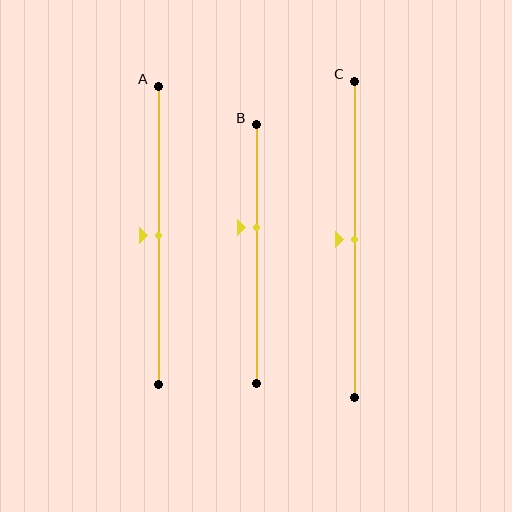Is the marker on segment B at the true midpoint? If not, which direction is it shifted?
No, the marker on segment B is shifted upward by about 10% of the segment length.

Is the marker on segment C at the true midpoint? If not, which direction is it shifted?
Yes, the marker on segment C is at the true midpoint.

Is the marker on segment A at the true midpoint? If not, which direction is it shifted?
Yes, the marker on segment A is at the true midpoint.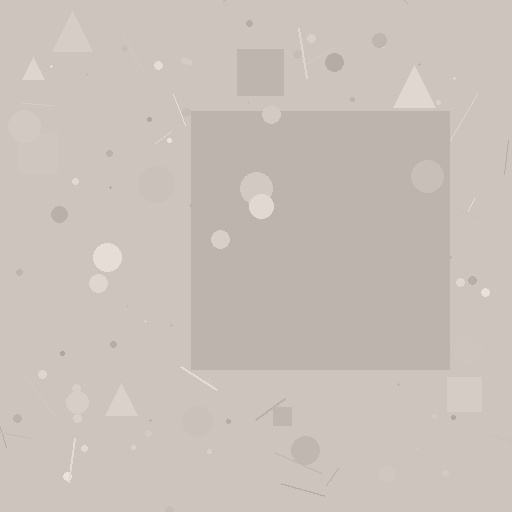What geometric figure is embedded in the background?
A square is embedded in the background.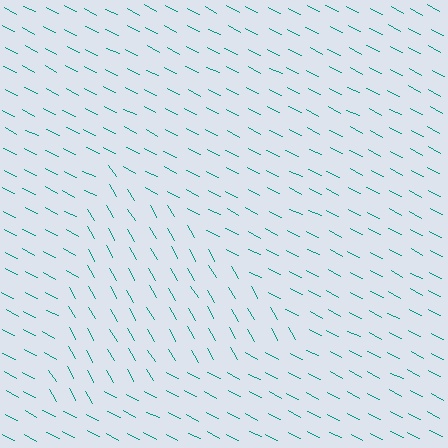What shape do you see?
I see a triangle.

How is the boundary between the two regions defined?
The boundary is defined purely by a change in line orientation (approximately 33 degrees difference). All lines are the same color and thickness.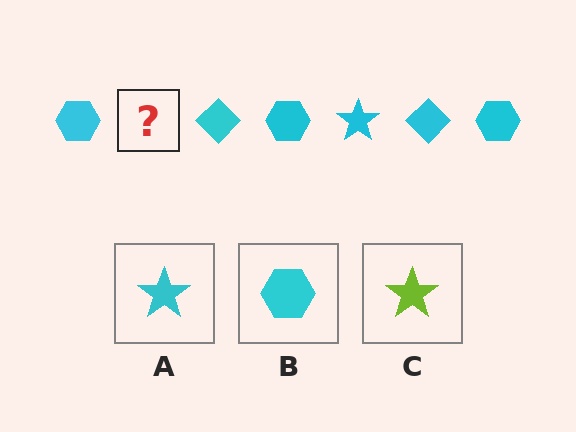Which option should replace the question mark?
Option A.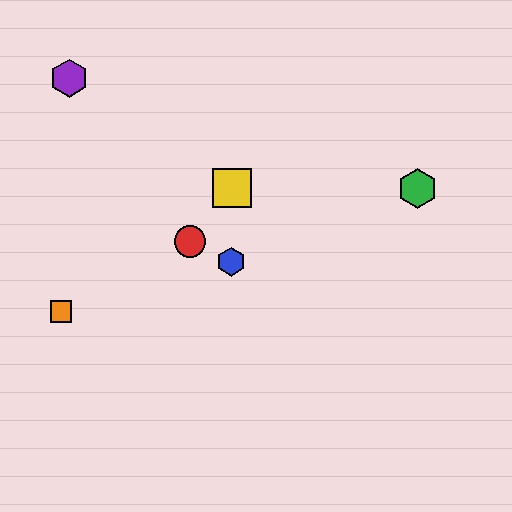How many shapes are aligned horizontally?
2 shapes (the green hexagon, the yellow square) are aligned horizontally.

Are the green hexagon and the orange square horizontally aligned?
No, the green hexagon is at y≈188 and the orange square is at y≈312.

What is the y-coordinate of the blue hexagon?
The blue hexagon is at y≈262.